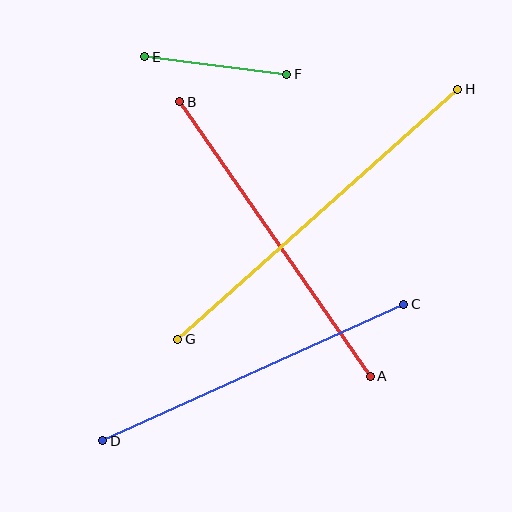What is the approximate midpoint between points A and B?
The midpoint is at approximately (275, 239) pixels.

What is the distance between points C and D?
The distance is approximately 331 pixels.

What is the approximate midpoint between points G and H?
The midpoint is at approximately (318, 214) pixels.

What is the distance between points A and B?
The distance is approximately 334 pixels.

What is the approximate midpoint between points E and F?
The midpoint is at approximately (216, 66) pixels.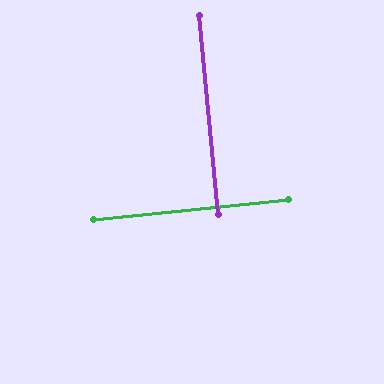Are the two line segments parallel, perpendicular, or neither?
Perpendicular — they meet at approximately 89°.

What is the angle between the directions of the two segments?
Approximately 89 degrees.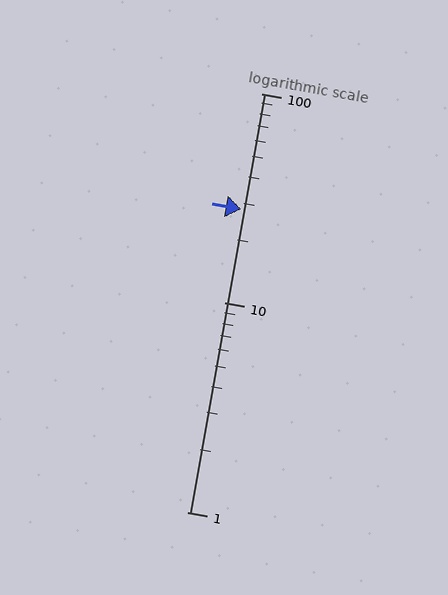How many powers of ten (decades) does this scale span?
The scale spans 2 decades, from 1 to 100.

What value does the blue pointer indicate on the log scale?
The pointer indicates approximately 28.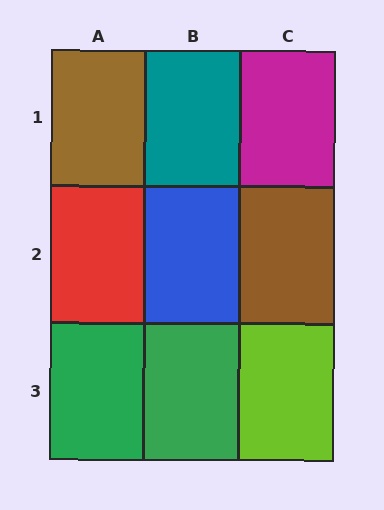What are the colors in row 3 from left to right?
Green, green, lime.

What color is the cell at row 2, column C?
Brown.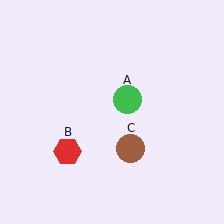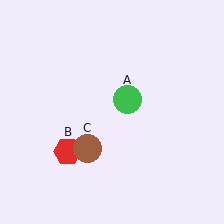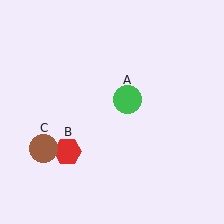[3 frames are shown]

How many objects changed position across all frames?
1 object changed position: brown circle (object C).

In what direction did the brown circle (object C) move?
The brown circle (object C) moved left.